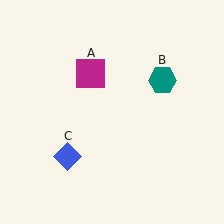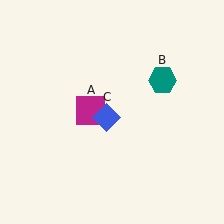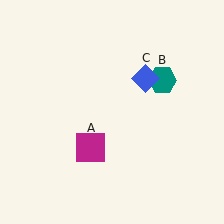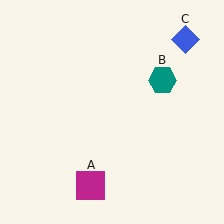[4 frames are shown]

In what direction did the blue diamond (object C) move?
The blue diamond (object C) moved up and to the right.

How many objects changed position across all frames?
2 objects changed position: magenta square (object A), blue diamond (object C).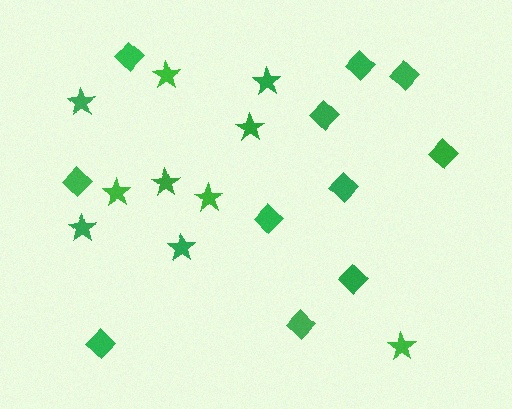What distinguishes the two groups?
There are 2 groups: one group of stars (10) and one group of diamonds (11).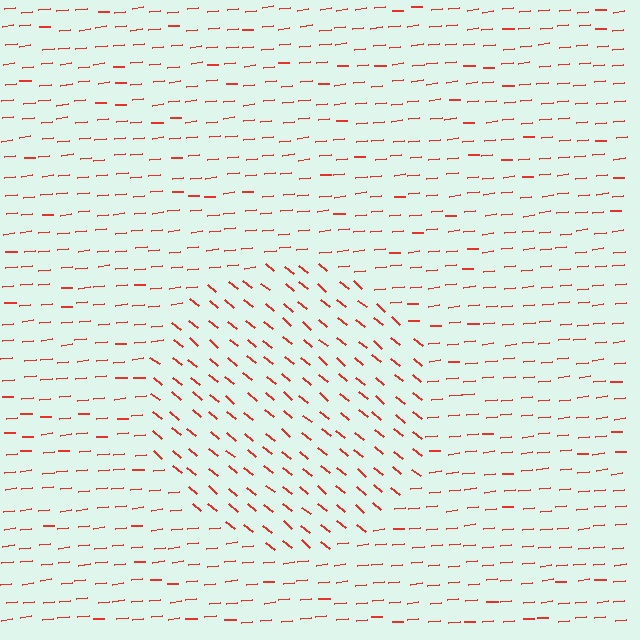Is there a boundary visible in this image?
Yes, there is a texture boundary formed by a change in line orientation.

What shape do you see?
I see a circle.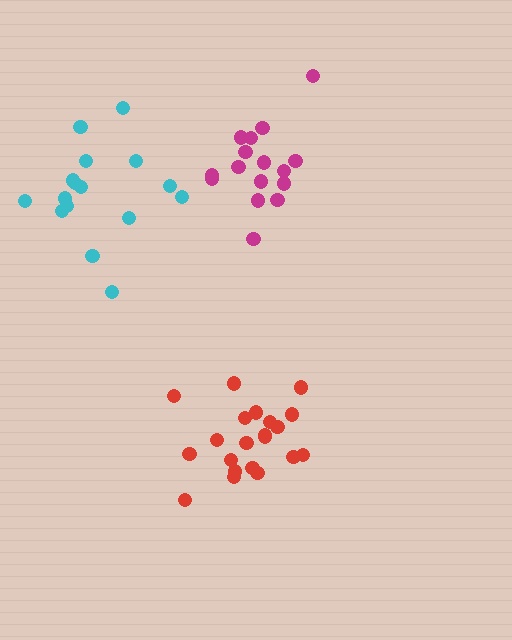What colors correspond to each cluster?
The clusters are colored: cyan, red, magenta.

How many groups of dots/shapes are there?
There are 3 groups.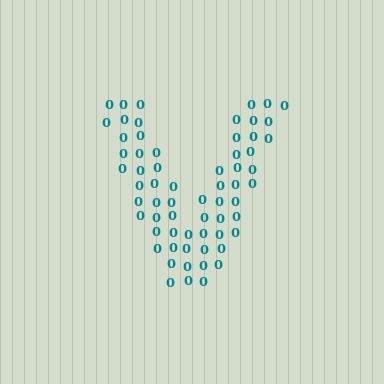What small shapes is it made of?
It is made of small digit 0's.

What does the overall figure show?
The overall figure shows the letter V.